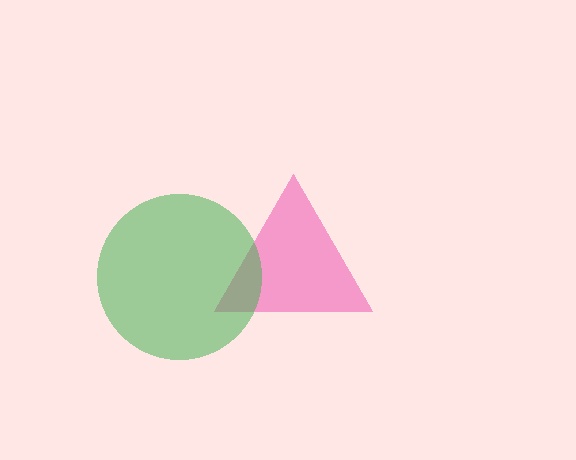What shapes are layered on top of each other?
The layered shapes are: a pink triangle, a green circle.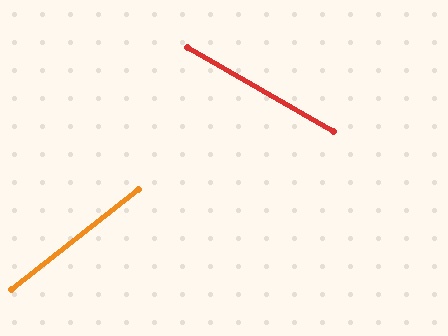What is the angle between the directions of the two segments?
Approximately 68 degrees.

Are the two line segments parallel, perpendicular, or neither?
Neither parallel nor perpendicular — they differ by about 68°.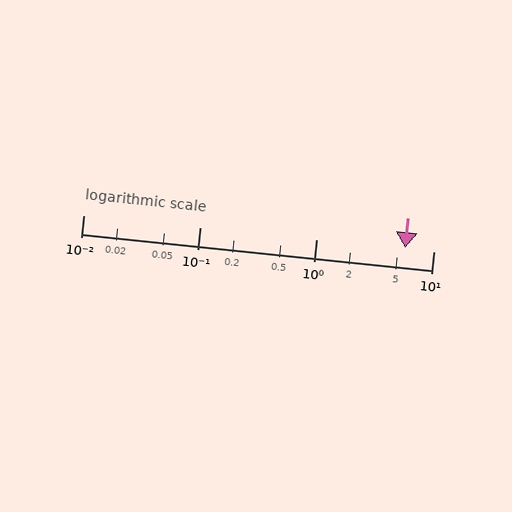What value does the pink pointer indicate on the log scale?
The pointer indicates approximately 5.7.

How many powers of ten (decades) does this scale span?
The scale spans 3 decades, from 0.01 to 10.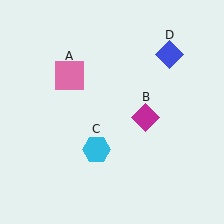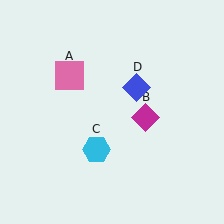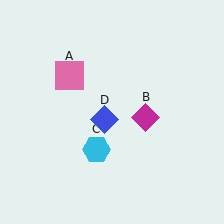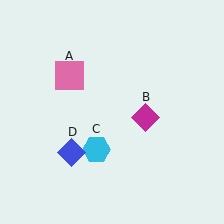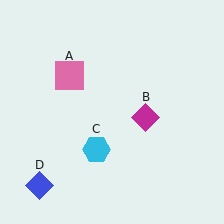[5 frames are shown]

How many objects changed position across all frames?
1 object changed position: blue diamond (object D).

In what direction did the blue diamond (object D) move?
The blue diamond (object D) moved down and to the left.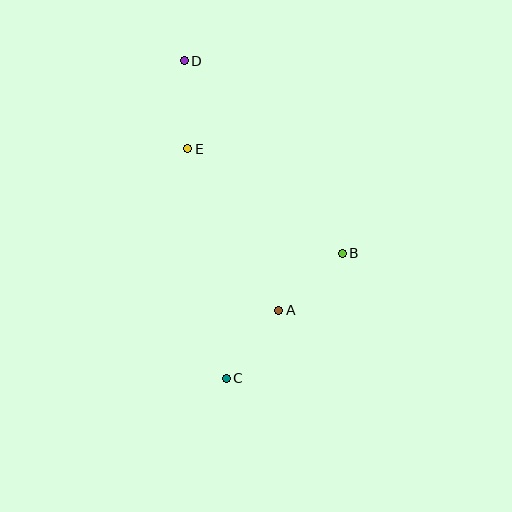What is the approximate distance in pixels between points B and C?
The distance between B and C is approximately 170 pixels.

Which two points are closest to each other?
Points A and B are closest to each other.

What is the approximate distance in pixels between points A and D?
The distance between A and D is approximately 267 pixels.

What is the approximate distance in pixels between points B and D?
The distance between B and D is approximately 249 pixels.